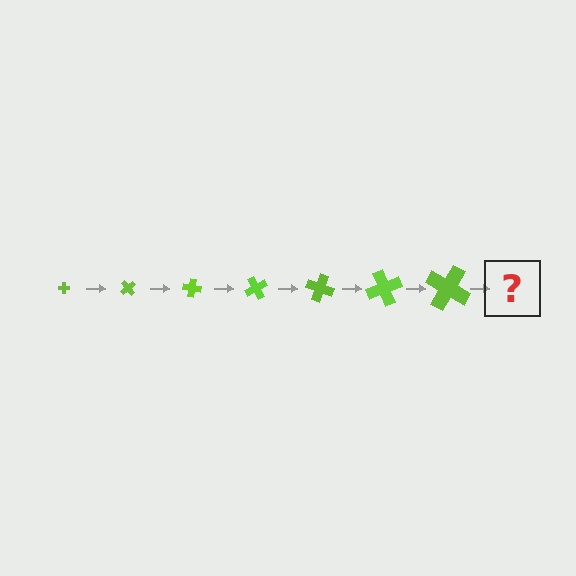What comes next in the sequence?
The next element should be a cross, larger than the previous one and rotated 350 degrees from the start.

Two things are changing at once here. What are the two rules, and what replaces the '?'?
The two rules are that the cross grows larger each step and it rotates 50 degrees each step. The '?' should be a cross, larger than the previous one and rotated 350 degrees from the start.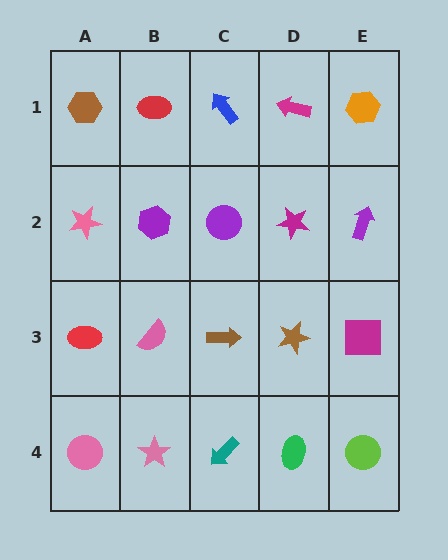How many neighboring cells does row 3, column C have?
4.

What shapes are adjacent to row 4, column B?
A pink semicircle (row 3, column B), a pink circle (row 4, column A), a teal arrow (row 4, column C).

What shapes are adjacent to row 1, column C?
A purple circle (row 2, column C), a red ellipse (row 1, column B), a magenta arrow (row 1, column D).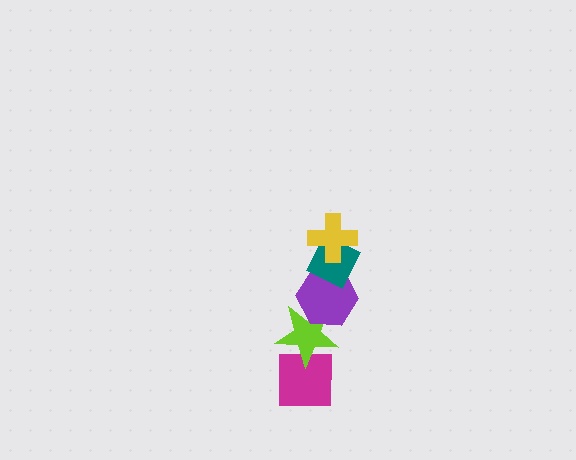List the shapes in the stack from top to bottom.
From top to bottom: the yellow cross, the teal diamond, the purple hexagon, the lime star, the magenta square.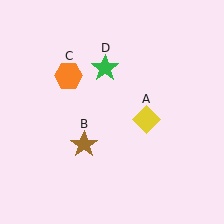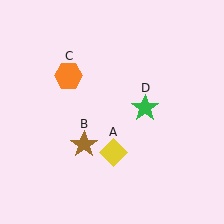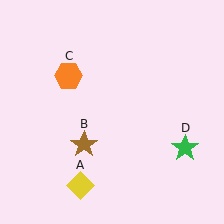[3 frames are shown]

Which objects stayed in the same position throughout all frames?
Brown star (object B) and orange hexagon (object C) remained stationary.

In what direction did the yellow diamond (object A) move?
The yellow diamond (object A) moved down and to the left.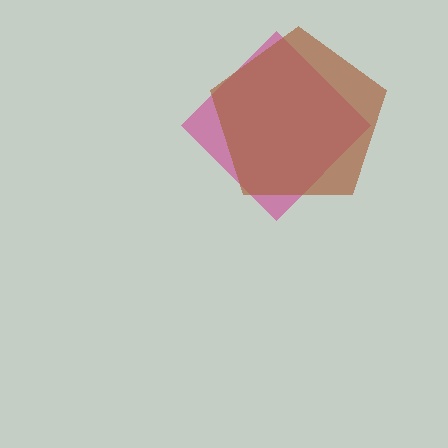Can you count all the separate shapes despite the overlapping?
Yes, there are 2 separate shapes.